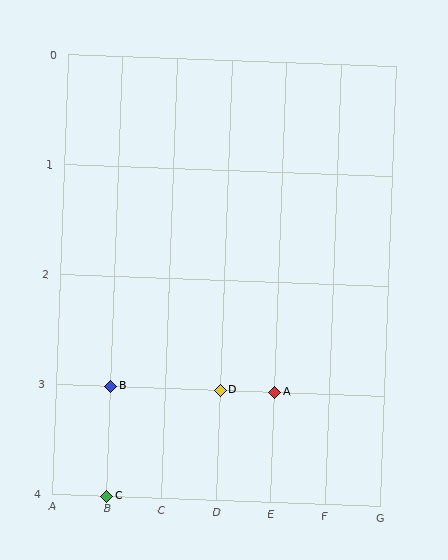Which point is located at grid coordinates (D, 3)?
Point D is at (D, 3).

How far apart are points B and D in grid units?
Points B and D are 2 columns apart.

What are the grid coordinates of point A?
Point A is at grid coordinates (E, 3).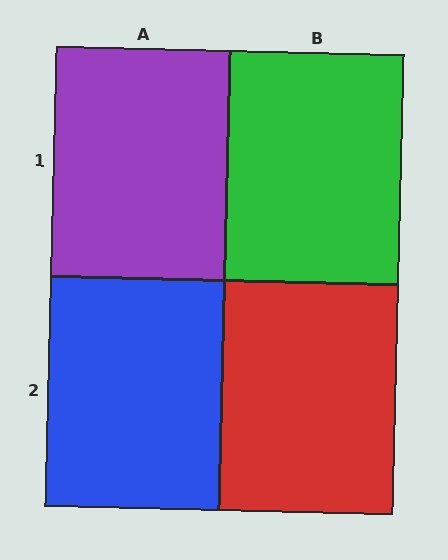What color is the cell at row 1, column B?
Green.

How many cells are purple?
1 cell is purple.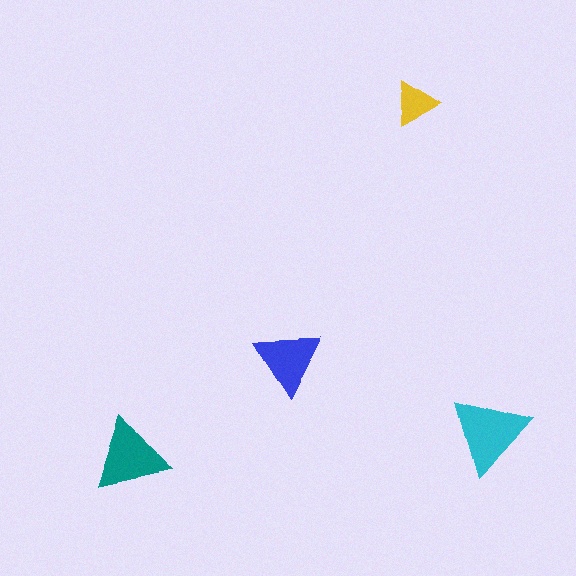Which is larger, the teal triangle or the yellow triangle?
The teal one.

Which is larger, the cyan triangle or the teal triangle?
The cyan one.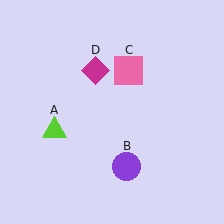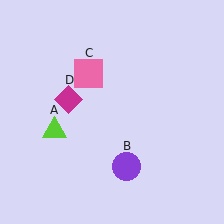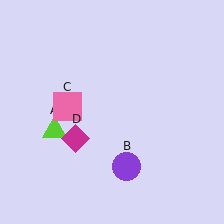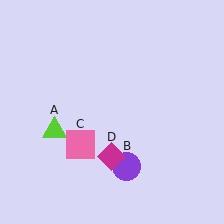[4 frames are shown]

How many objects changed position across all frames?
2 objects changed position: pink square (object C), magenta diamond (object D).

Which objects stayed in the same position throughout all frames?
Lime triangle (object A) and purple circle (object B) remained stationary.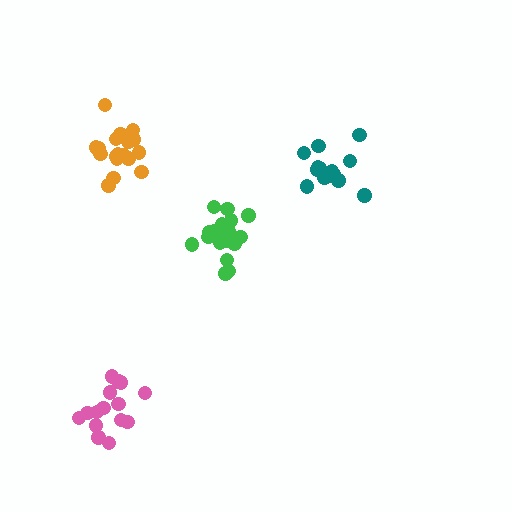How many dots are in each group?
Group 1: 15 dots, Group 2: 15 dots, Group 3: 18 dots, Group 4: 20 dots (68 total).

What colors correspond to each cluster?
The clusters are colored: teal, pink, orange, green.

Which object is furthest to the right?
The teal cluster is rightmost.